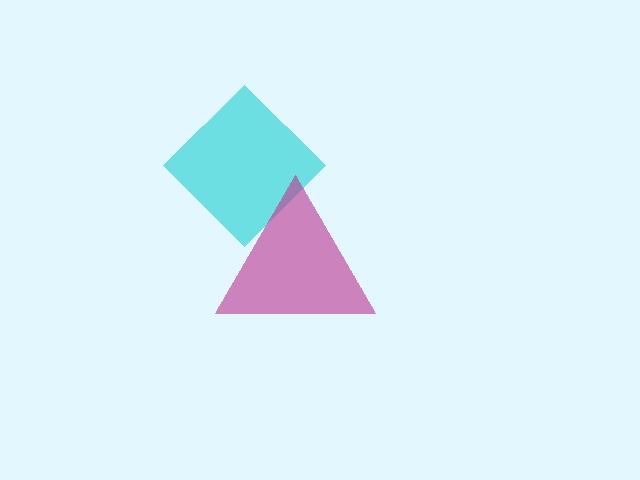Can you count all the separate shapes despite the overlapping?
Yes, there are 2 separate shapes.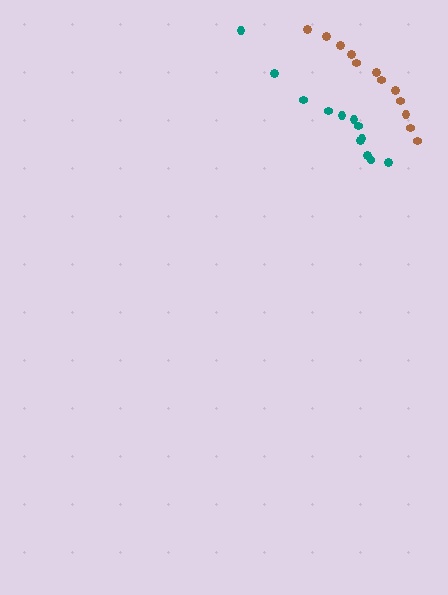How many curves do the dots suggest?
There are 2 distinct paths.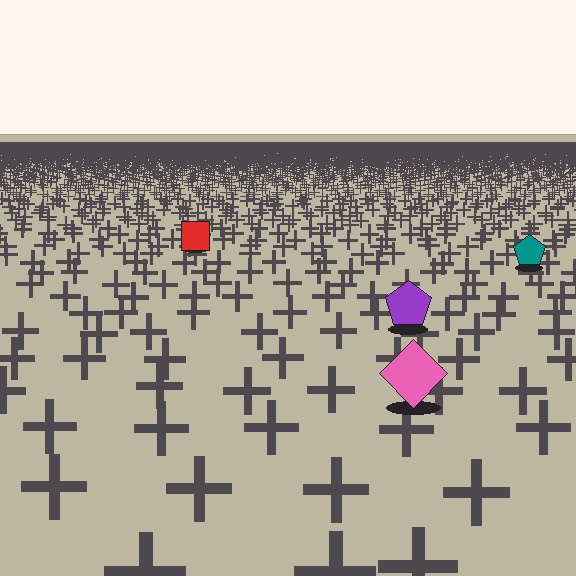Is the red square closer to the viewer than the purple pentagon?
No. The purple pentagon is closer — you can tell from the texture gradient: the ground texture is coarser near it.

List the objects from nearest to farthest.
From nearest to farthest: the pink diamond, the purple pentagon, the teal pentagon, the red square.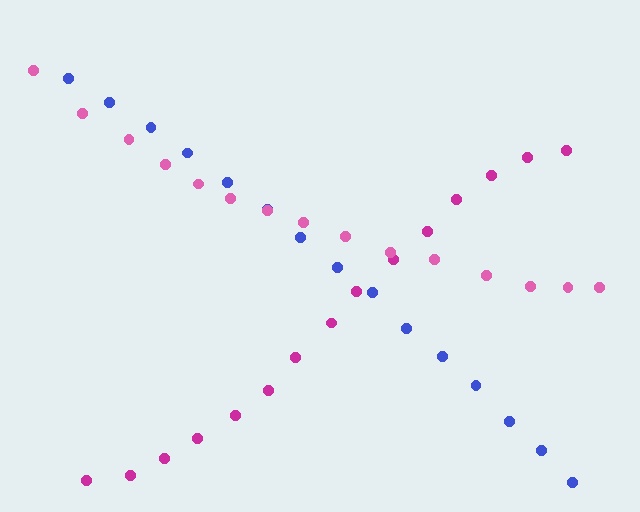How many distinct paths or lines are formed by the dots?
There are 3 distinct paths.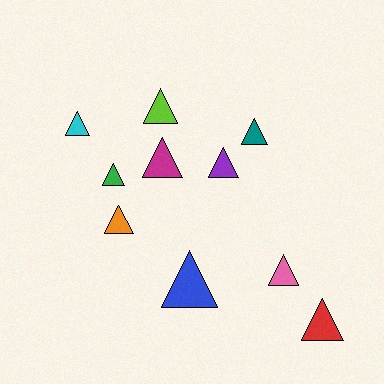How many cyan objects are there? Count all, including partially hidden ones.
There is 1 cyan object.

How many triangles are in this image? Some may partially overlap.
There are 10 triangles.